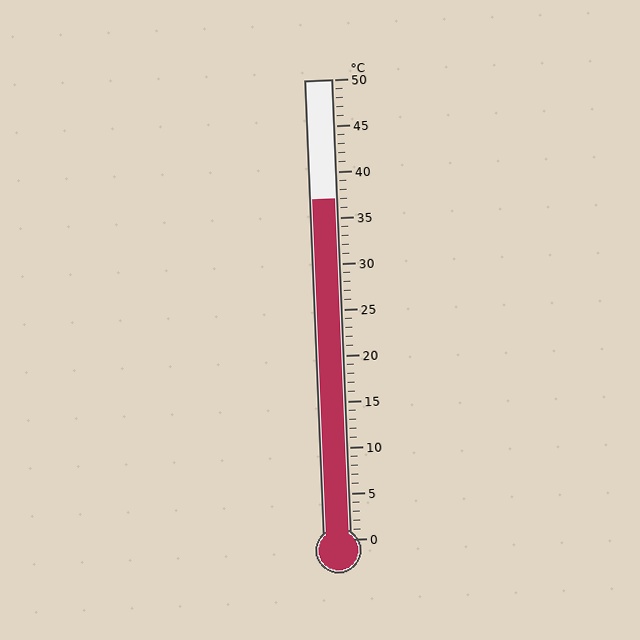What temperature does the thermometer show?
The thermometer shows approximately 37°C.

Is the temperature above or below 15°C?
The temperature is above 15°C.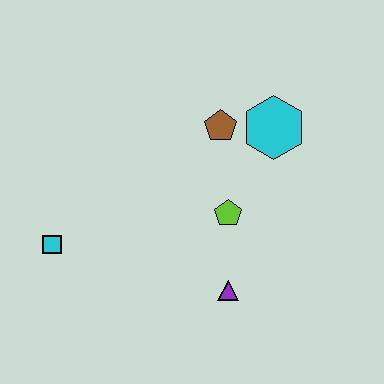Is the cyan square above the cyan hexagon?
No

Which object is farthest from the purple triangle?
The cyan square is farthest from the purple triangle.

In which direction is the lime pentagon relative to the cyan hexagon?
The lime pentagon is below the cyan hexagon.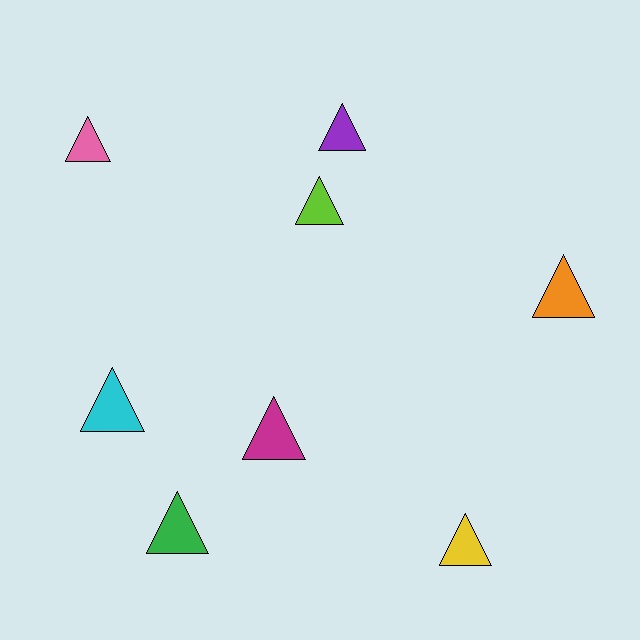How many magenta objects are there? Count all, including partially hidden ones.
There is 1 magenta object.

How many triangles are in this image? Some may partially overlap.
There are 8 triangles.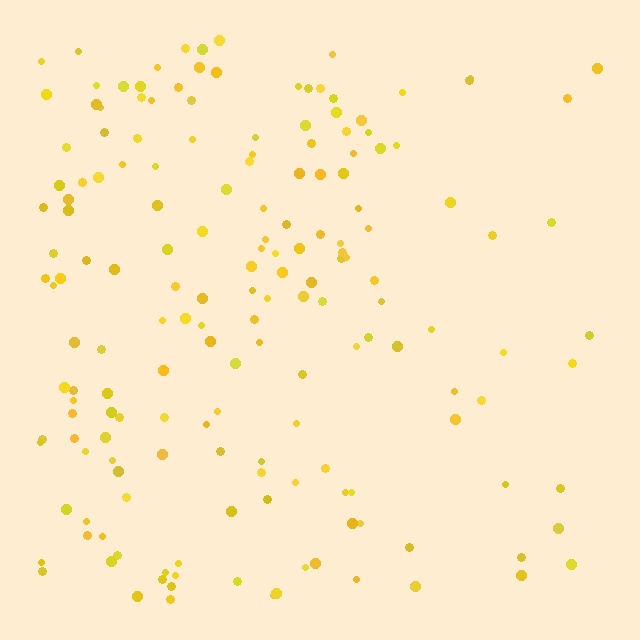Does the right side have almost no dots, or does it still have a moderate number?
Still a moderate number, just noticeably fewer than the left.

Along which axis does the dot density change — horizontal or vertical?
Horizontal.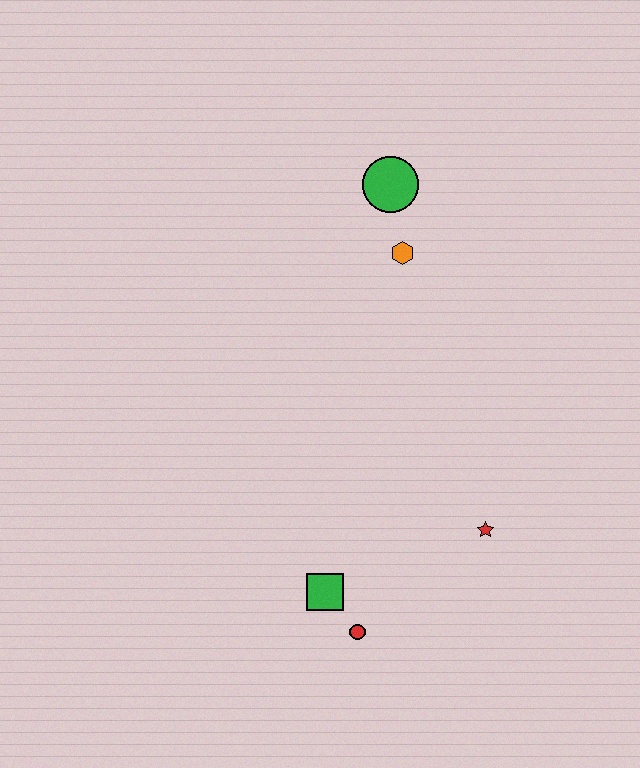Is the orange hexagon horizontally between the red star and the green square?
Yes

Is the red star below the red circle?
No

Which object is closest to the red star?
The red circle is closest to the red star.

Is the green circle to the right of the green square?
Yes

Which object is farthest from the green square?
The green circle is farthest from the green square.